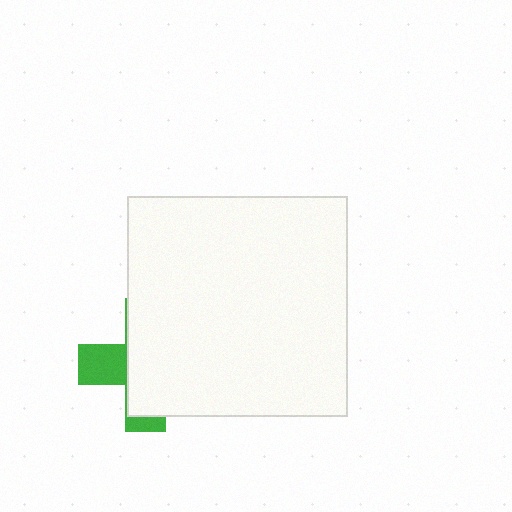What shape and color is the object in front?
The object in front is a white square.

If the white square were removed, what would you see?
You would see the complete green cross.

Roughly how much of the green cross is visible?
A small part of it is visible (roughly 30%).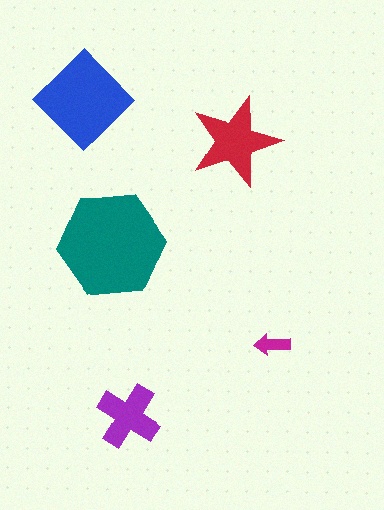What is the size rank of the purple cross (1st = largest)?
4th.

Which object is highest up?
The blue diamond is topmost.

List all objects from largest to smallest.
The teal hexagon, the blue diamond, the red star, the purple cross, the magenta arrow.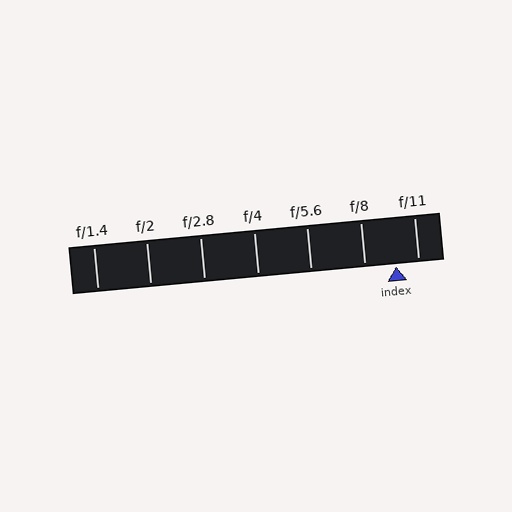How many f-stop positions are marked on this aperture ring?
There are 7 f-stop positions marked.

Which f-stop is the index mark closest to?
The index mark is closest to f/11.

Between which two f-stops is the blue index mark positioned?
The index mark is between f/8 and f/11.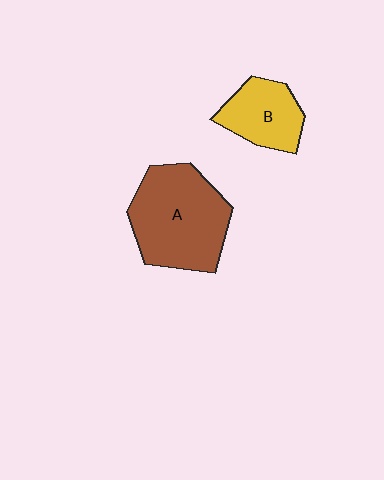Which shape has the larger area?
Shape A (brown).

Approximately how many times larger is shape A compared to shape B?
Approximately 1.9 times.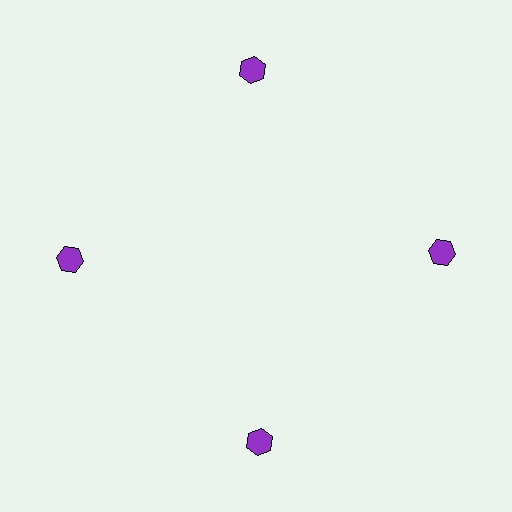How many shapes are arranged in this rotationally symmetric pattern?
There are 4 shapes, arranged in 4 groups of 1.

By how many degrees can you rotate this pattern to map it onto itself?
The pattern maps onto itself every 90 degrees of rotation.